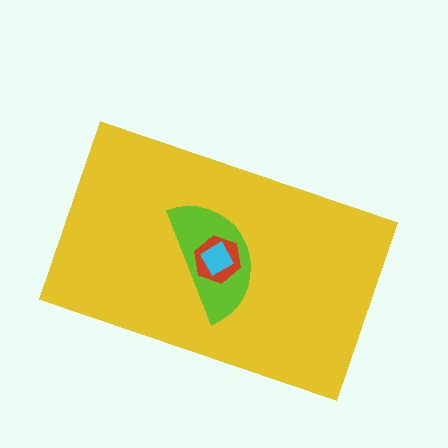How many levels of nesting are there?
4.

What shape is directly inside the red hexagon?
The cyan diamond.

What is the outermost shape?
The yellow rectangle.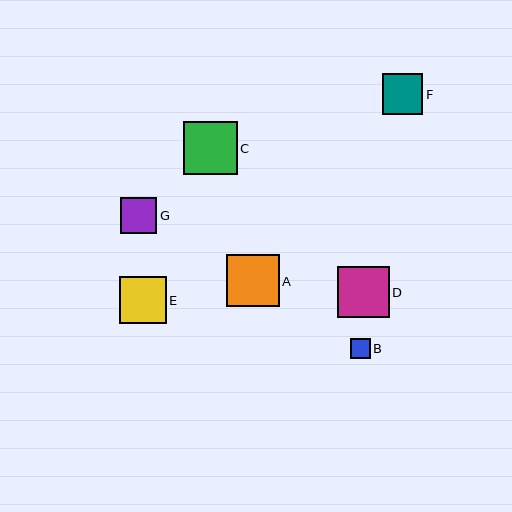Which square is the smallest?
Square B is the smallest with a size of approximately 20 pixels.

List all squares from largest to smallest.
From largest to smallest: C, A, D, E, F, G, B.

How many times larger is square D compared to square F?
Square D is approximately 1.3 times the size of square F.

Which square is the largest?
Square C is the largest with a size of approximately 53 pixels.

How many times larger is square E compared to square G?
Square E is approximately 1.3 times the size of square G.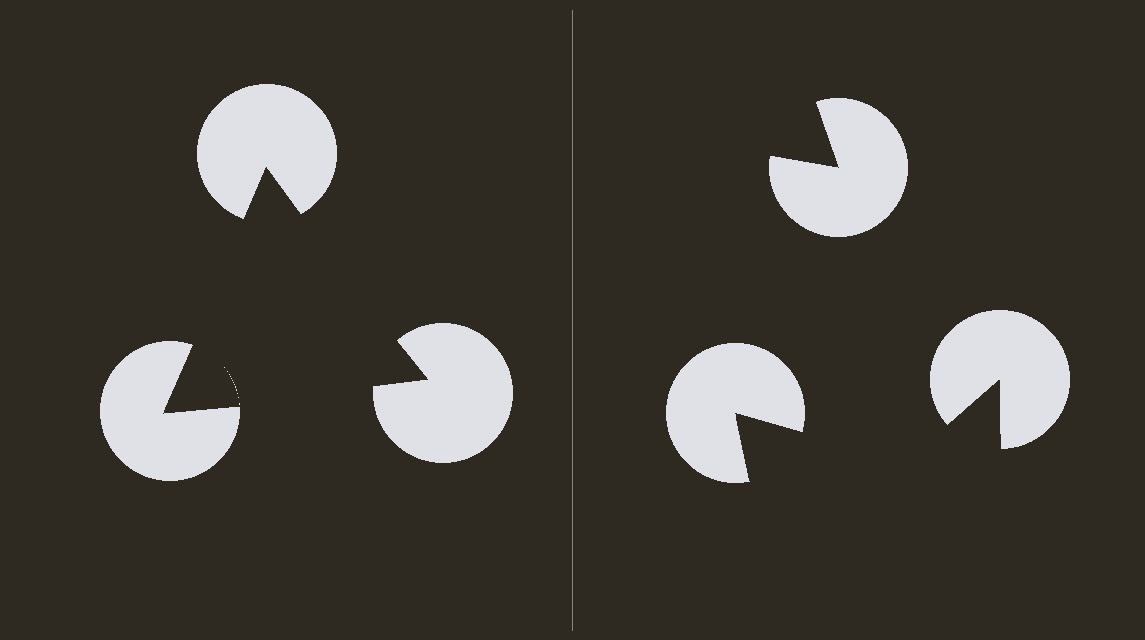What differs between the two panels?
The pac-man discs are positioned identically on both sides; only the wedge orientations differ. On the left they align to a triangle; on the right they are misaligned.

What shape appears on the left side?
An illusory triangle.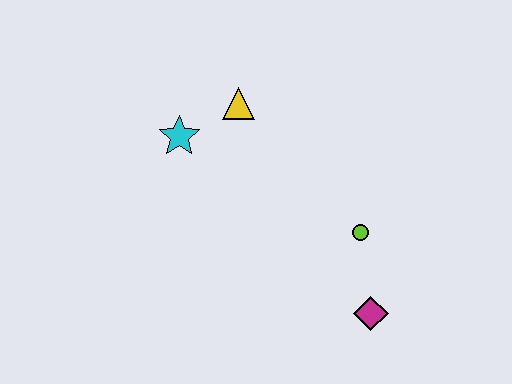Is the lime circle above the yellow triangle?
No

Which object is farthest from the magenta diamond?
The cyan star is farthest from the magenta diamond.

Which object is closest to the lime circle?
The magenta diamond is closest to the lime circle.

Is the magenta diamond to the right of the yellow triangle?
Yes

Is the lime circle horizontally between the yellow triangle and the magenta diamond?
Yes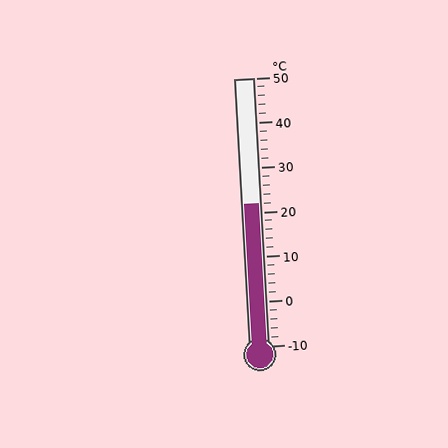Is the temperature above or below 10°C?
The temperature is above 10°C.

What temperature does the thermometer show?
The thermometer shows approximately 22°C.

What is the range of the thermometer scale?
The thermometer scale ranges from -10°C to 50°C.